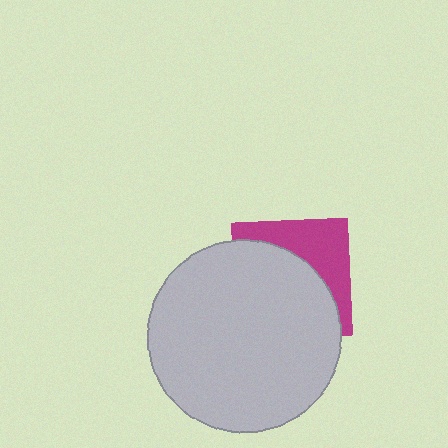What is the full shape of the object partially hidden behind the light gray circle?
The partially hidden object is a magenta square.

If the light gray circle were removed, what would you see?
You would see the complete magenta square.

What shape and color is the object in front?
The object in front is a light gray circle.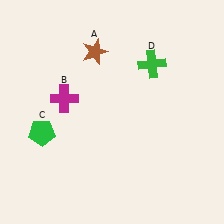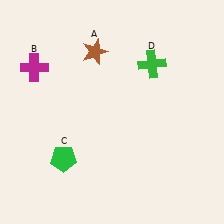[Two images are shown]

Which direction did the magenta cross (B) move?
The magenta cross (B) moved up.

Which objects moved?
The objects that moved are: the magenta cross (B), the green pentagon (C).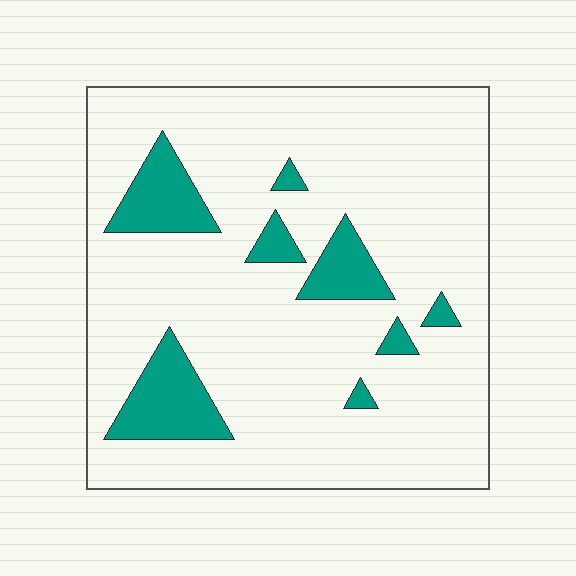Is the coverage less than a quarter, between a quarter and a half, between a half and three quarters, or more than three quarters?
Less than a quarter.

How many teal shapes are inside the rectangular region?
8.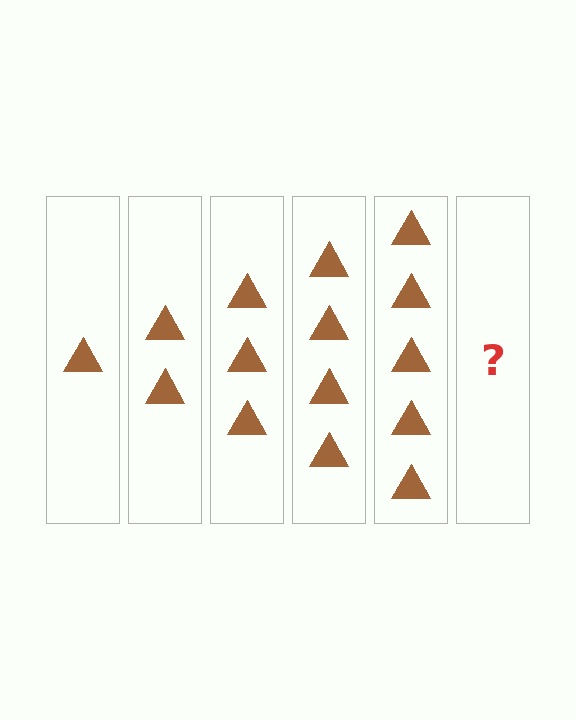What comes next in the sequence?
The next element should be 6 triangles.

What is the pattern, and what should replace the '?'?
The pattern is that each step adds one more triangle. The '?' should be 6 triangles.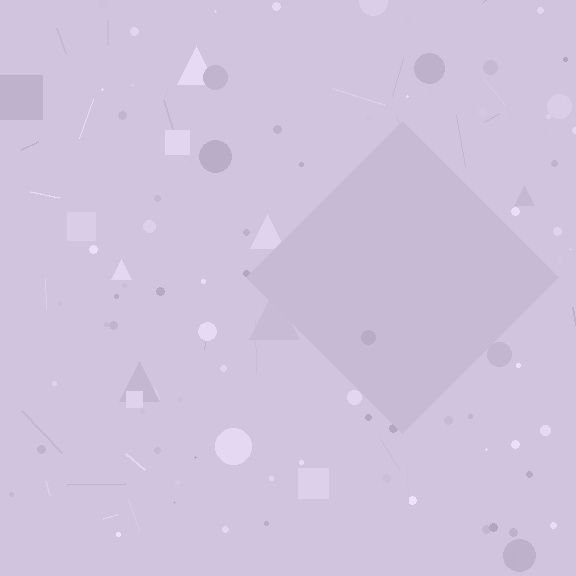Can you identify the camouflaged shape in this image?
The camouflaged shape is a diamond.